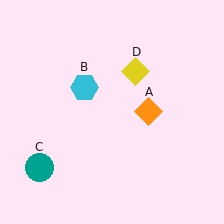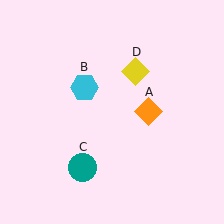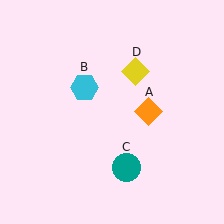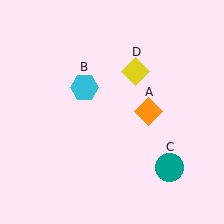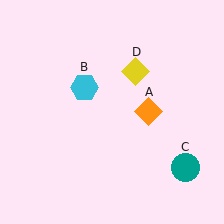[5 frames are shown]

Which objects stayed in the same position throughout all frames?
Orange diamond (object A) and cyan hexagon (object B) and yellow diamond (object D) remained stationary.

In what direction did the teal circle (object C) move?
The teal circle (object C) moved right.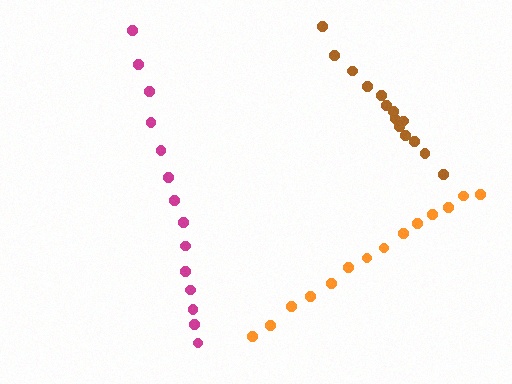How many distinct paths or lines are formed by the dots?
There are 3 distinct paths.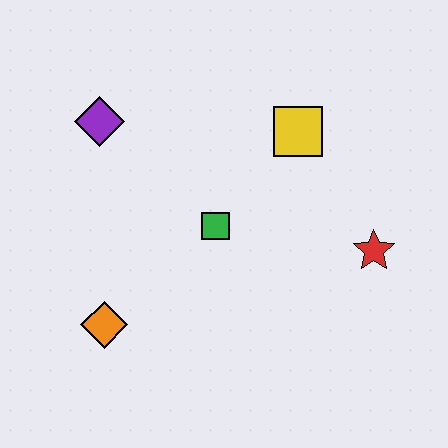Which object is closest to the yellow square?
The green square is closest to the yellow square.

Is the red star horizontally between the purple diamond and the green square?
No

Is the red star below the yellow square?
Yes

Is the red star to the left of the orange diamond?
No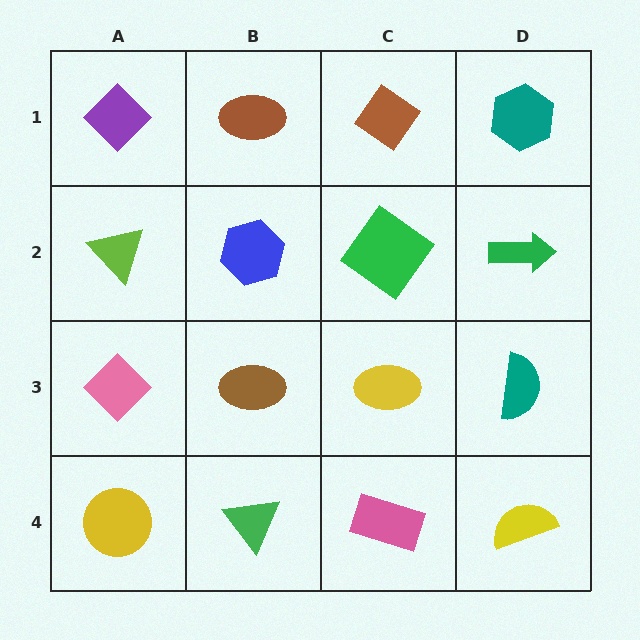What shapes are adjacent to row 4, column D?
A teal semicircle (row 3, column D), a pink rectangle (row 4, column C).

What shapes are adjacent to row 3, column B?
A blue hexagon (row 2, column B), a green triangle (row 4, column B), a pink diamond (row 3, column A), a yellow ellipse (row 3, column C).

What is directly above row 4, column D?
A teal semicircle.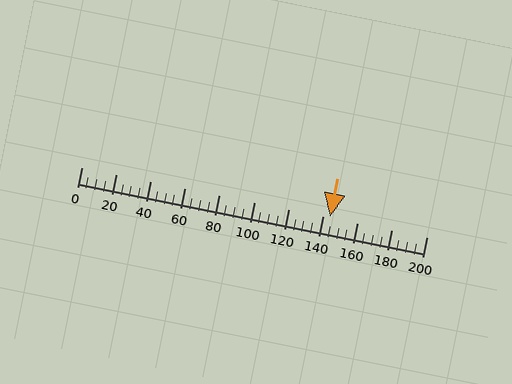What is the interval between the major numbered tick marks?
The major tick marks are spaced 20 units apart.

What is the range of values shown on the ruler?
The ruler shows values from 0 to 200.